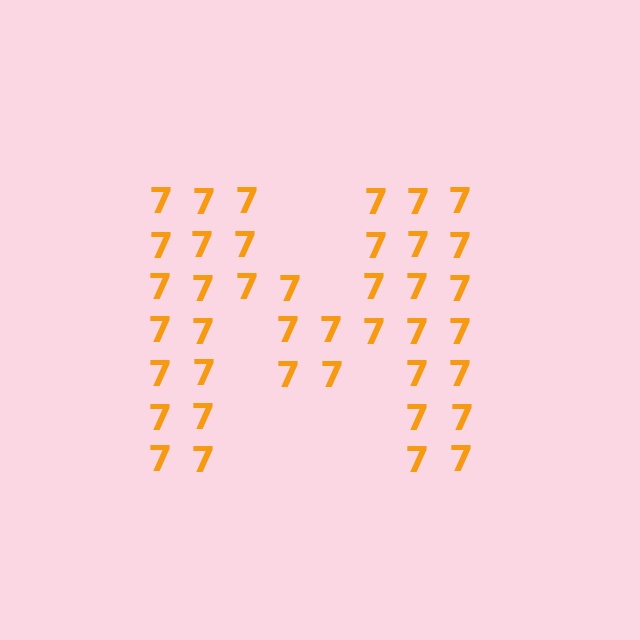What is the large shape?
The large shape is the letter M.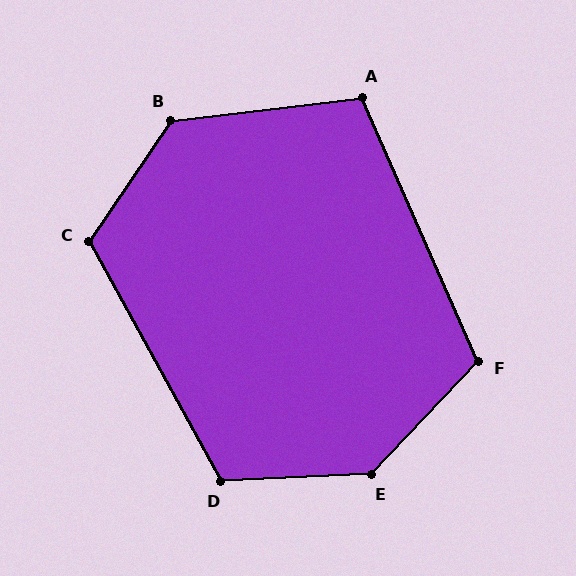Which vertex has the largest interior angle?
E, at approximately 136 degrees.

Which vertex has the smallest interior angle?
A, at approximately 107 degrees.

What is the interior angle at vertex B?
Approximately 131 degrees (obtuse).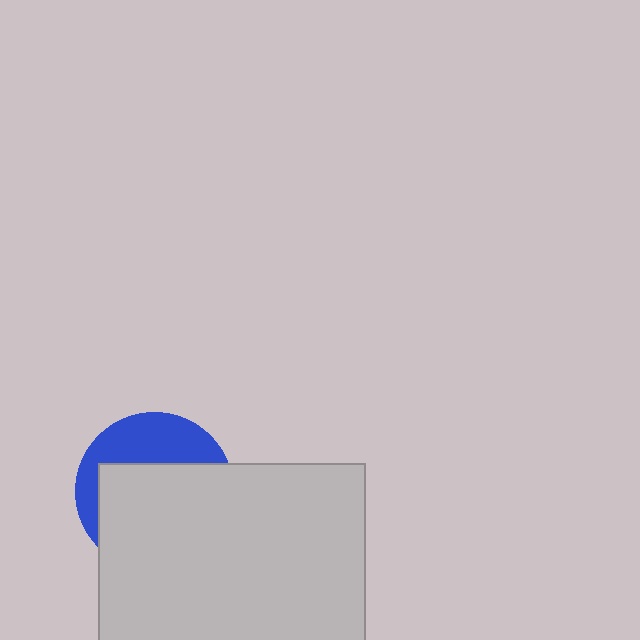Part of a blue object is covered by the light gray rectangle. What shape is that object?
It is a circle.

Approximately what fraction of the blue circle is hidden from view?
Roughly 65% of the blue circle is hidden behind the light gray rectangle.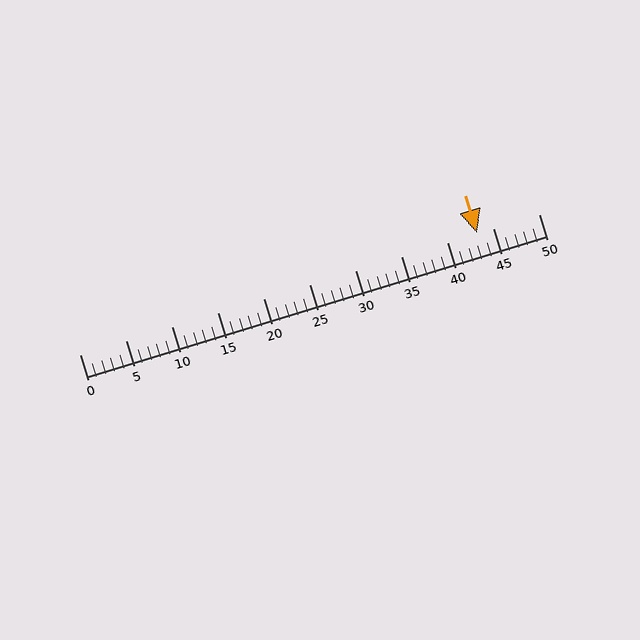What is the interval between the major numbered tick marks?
The major tick marks are spaced 5 units apart.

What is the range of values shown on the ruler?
The ruler shows values from 0 to 50.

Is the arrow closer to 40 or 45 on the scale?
The arrow is closer to 45.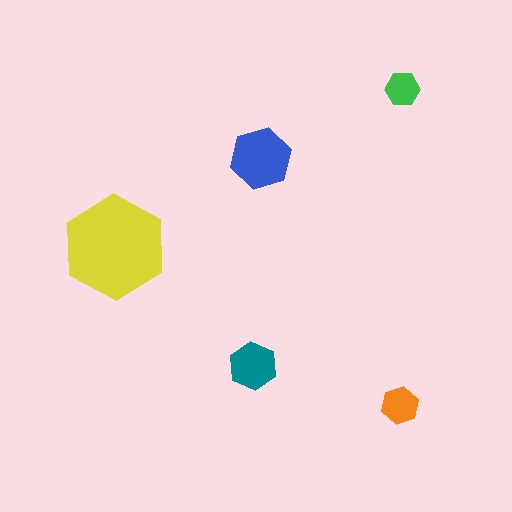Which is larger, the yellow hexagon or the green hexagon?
The yellow one.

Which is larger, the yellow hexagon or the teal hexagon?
The yellow one.